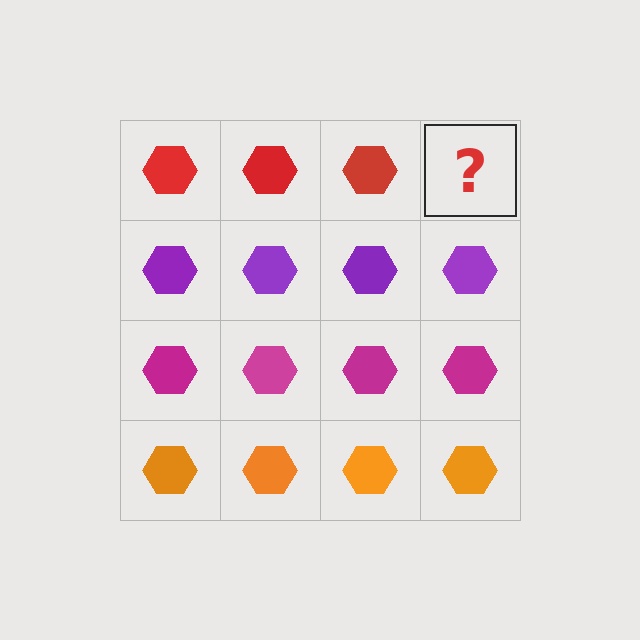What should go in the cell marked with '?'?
The missing cell should contain a red hexagon.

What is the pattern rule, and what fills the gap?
The rule is that each row has a consistent color. The gap should be filled with a red hexagon.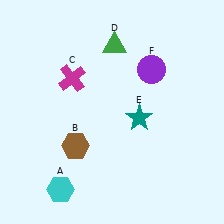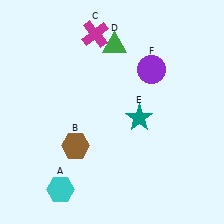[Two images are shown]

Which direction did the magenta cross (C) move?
The magenta cross (C) moved up.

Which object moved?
The magenta cross (C) moved up.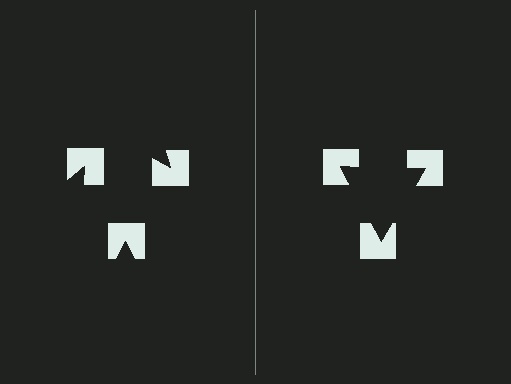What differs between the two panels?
The notched squares are positioned identically on both sides; only the wedge orientations differ. On the right they align to a triangle; on the left they are misaligned.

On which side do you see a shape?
An illusory triangle appears on the right side. On the left side the wedge cuts are rotated, so no coherent shape forms.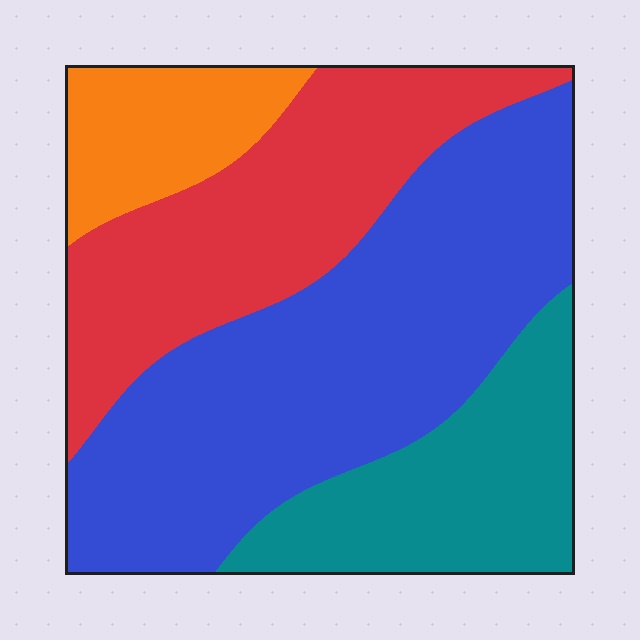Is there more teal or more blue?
Blue.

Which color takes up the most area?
Blue, at roughly 45%.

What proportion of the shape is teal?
Teal covers about 20% of the shape.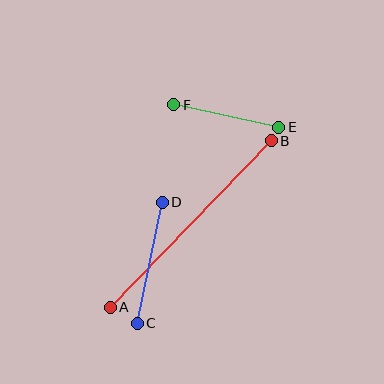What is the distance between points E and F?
The distance is approximately 108 pixels.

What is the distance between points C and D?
The distance is approximately 124 pixels.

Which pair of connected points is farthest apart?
Points A and B are farthest apart.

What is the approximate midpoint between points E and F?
The midpoint is at approximately (226, 116) pixels.